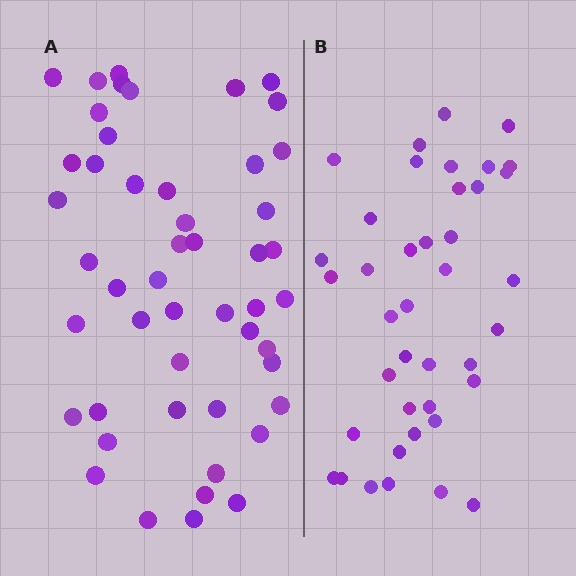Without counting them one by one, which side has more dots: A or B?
Region A (the left region) has more dots.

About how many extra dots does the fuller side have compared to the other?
Region A has roughly 8 or so more dots than region B.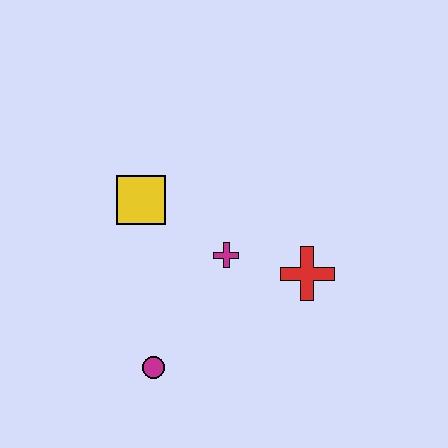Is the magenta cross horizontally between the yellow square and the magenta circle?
No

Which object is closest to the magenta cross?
The red cross is closest to the magenta cross.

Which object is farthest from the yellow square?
The red cross is farthest from the yellow square.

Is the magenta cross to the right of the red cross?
No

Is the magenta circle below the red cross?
Yes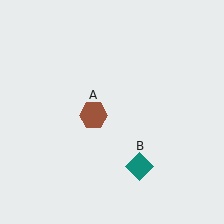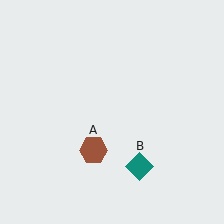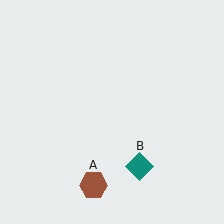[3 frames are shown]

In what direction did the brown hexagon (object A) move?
The brown hexagon (object A) moved down.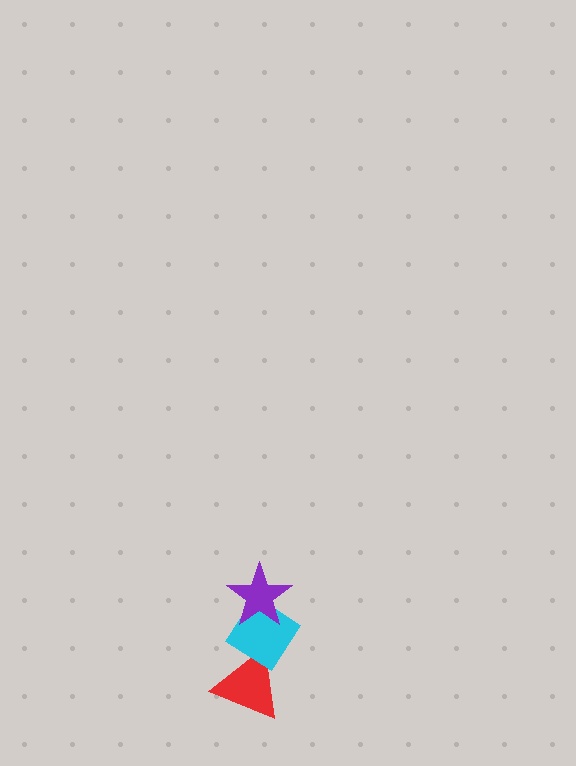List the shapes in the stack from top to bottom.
From top to bottom: the purple star, the cyan diamond, the red triangle.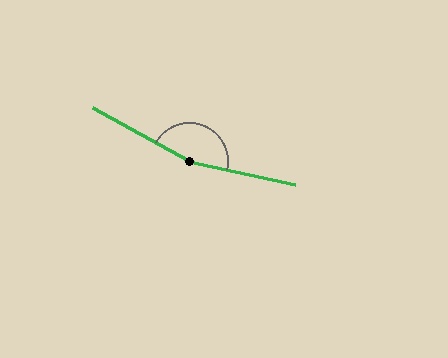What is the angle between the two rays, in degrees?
Approximately 163 degrees.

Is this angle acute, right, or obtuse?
It is obtuse.